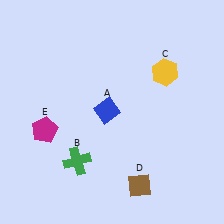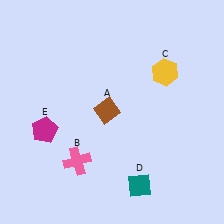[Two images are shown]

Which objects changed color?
A changed from blue to brown. B changed from green to pink. D changed from brown to teal.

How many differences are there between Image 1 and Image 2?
There are 3 differences between the two images.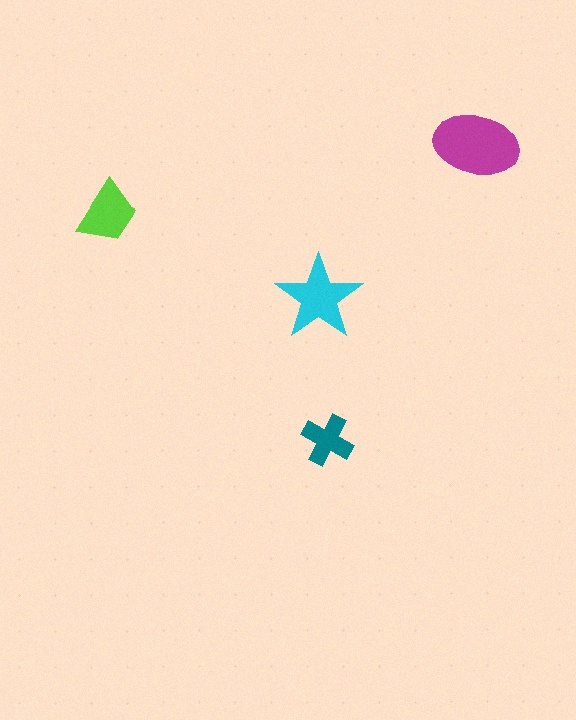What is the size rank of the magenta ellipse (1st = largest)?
1st.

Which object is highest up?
The magenta ellipse is topmost.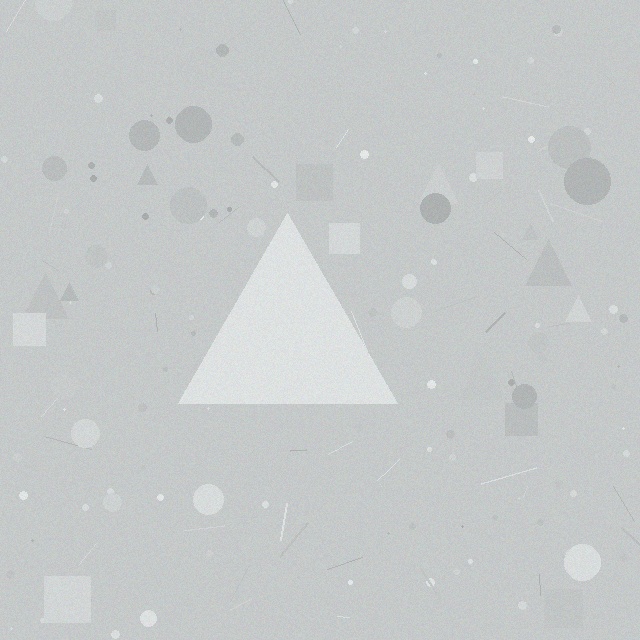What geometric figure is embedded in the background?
A triangle is embedded in the background.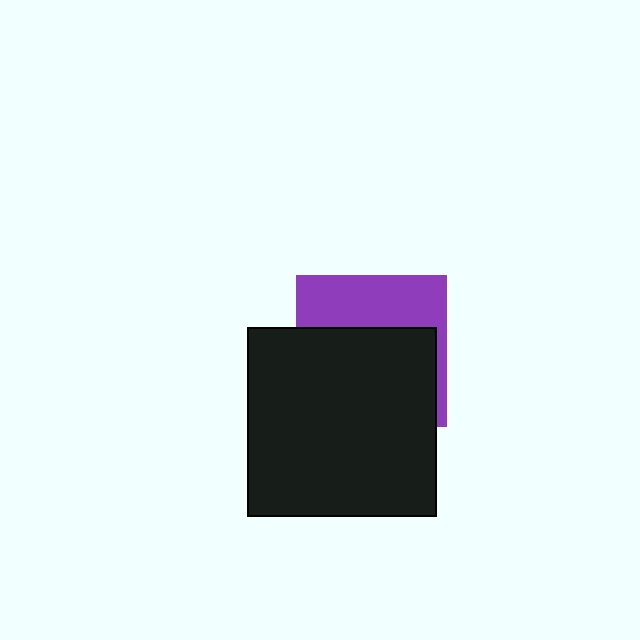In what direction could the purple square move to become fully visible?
The purple square could move up. That would shift it out from behind the black square entirely.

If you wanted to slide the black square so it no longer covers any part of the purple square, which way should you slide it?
Slide it down — that is the most direct way to separate the two shapes.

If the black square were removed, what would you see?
You would see the complete purple square.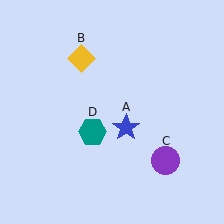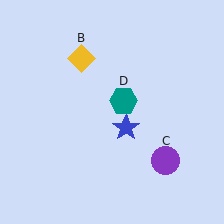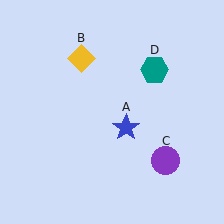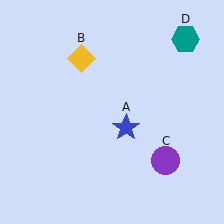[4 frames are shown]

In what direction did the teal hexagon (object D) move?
The teal hexagon (object D) moved up and to the right.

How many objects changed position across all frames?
1 object changed position: teal hexagon (object D).